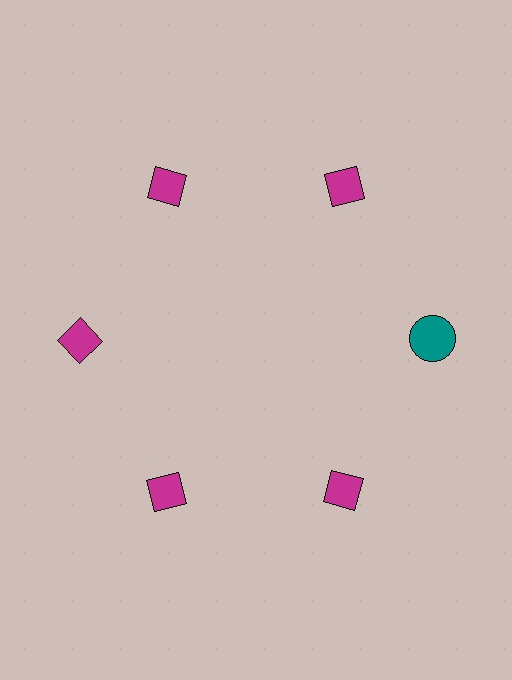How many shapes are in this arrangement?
There are 6 shapes arranged in a ring pattern.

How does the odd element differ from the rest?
It differs in both color (teal instead of magenta) and shape (circle instead of diamond).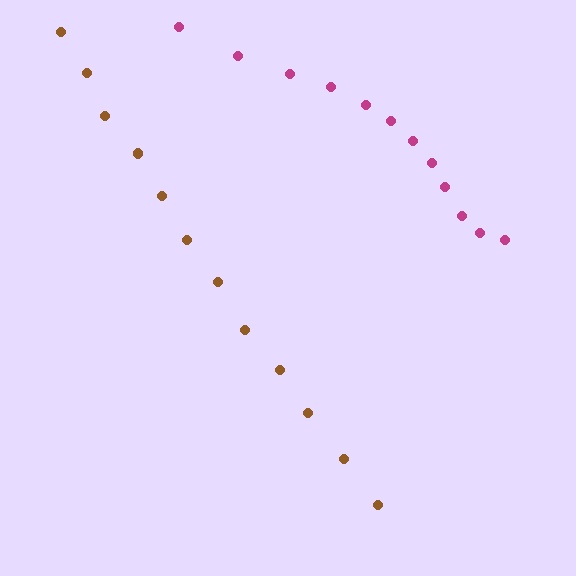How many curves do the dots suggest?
There are 2 distinct paths.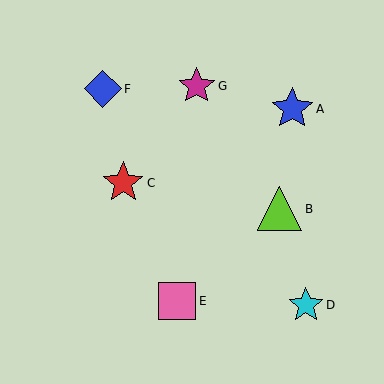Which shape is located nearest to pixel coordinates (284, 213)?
The lime triangle (labeled B) at (280, 209) is nearest to that location.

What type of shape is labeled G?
Shape G is a magenta star.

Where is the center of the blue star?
The center of the blue star is at (292, 109).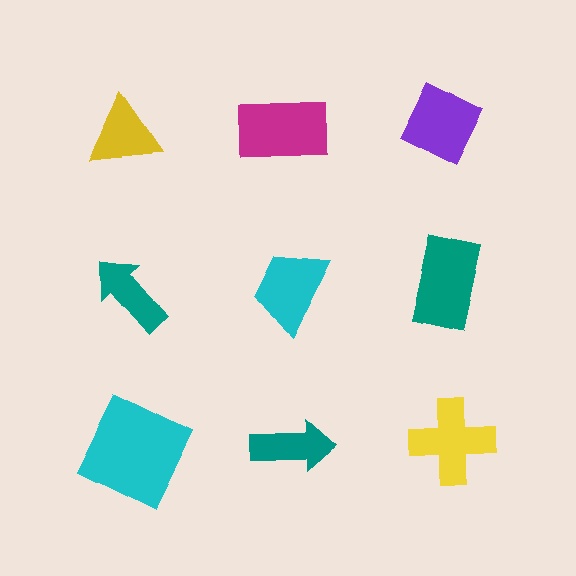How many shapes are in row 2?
3 shapes.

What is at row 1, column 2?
A magenta rectangle.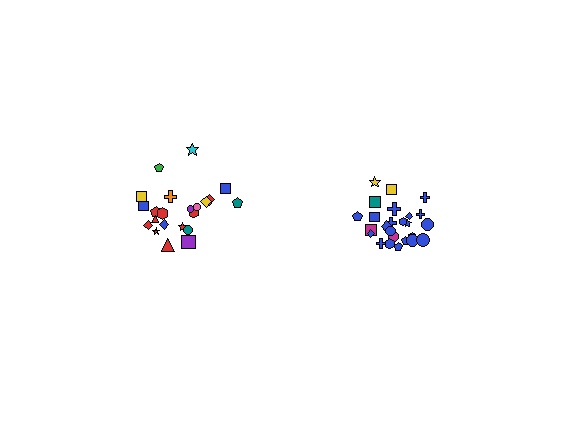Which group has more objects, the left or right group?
The right group.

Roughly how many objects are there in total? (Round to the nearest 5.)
Roughly 45 objects in total.